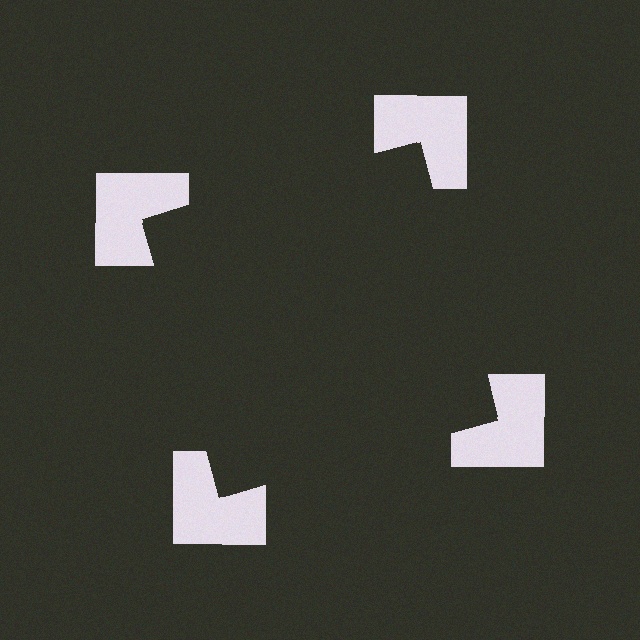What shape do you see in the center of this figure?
An illusory square — its edges are inferred from the aligned wedge cuts in the notched squares, not physically drawn.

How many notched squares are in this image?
There are 4 — one at each vertex of the illusory square.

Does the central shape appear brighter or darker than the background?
It typically appears slightly darker than the background, even though no actual brightness change is drawn.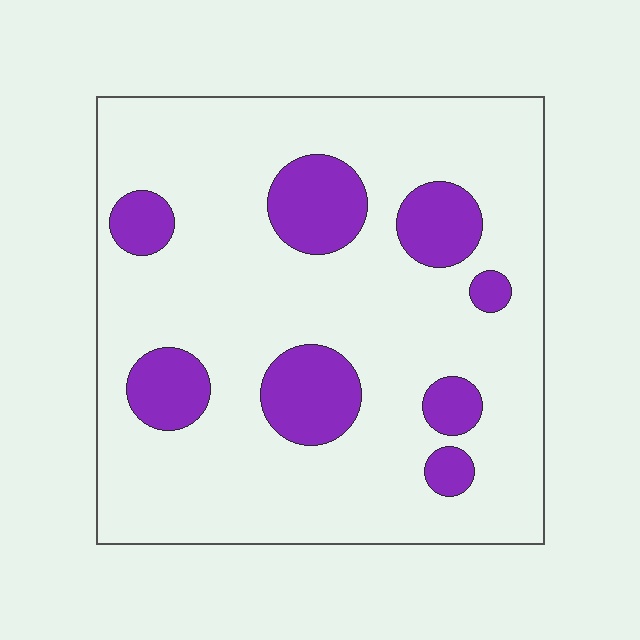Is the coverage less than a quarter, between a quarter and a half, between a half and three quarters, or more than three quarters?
Less than a quarter.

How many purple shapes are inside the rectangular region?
8.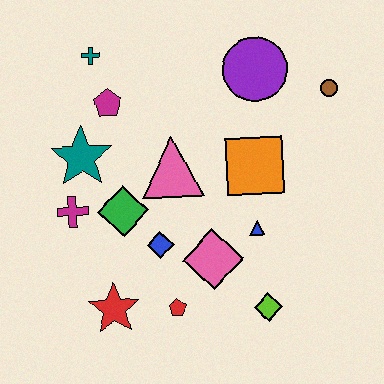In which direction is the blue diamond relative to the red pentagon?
The blue diamond is above the red pentagon.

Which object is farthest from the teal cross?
The lime diamond is farthest from the teal cross.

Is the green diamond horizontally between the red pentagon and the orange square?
No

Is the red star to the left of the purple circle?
Yes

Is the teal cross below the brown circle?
No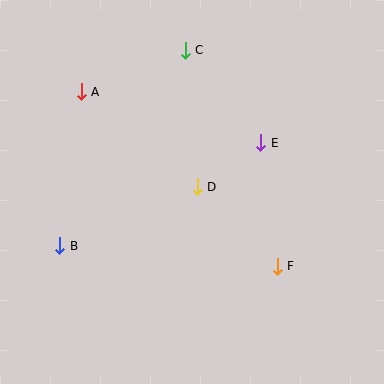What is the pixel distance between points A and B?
The distance between A and B is 156 pixels.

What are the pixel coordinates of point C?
Point C is at (185, 50).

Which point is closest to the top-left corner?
Point A is closest to the top-left corner.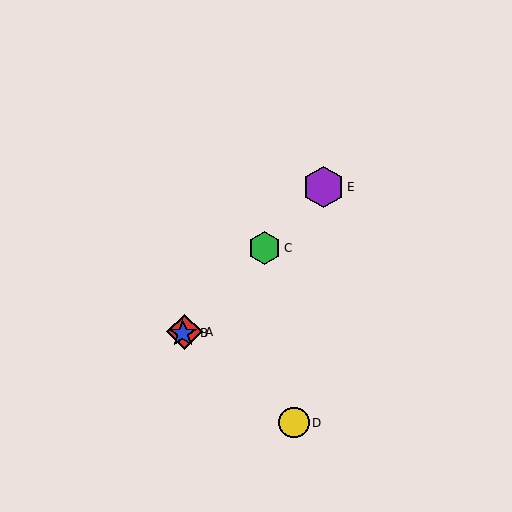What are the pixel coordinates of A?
Object A is at (184, 332).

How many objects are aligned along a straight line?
4 objects (A, B, C, E) are aligned along a straight line.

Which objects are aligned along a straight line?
Objects A, B, C, E are aligned along a straight line.